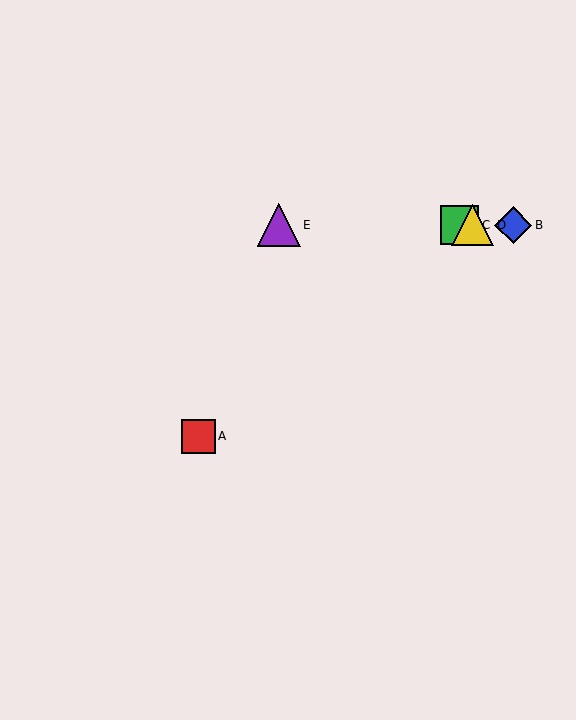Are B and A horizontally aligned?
No, B is at y≈225 and A is at y≈436.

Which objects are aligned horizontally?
Objects B, C, D, E are aligned horizontally.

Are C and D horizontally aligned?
Yes, both are at y≈225.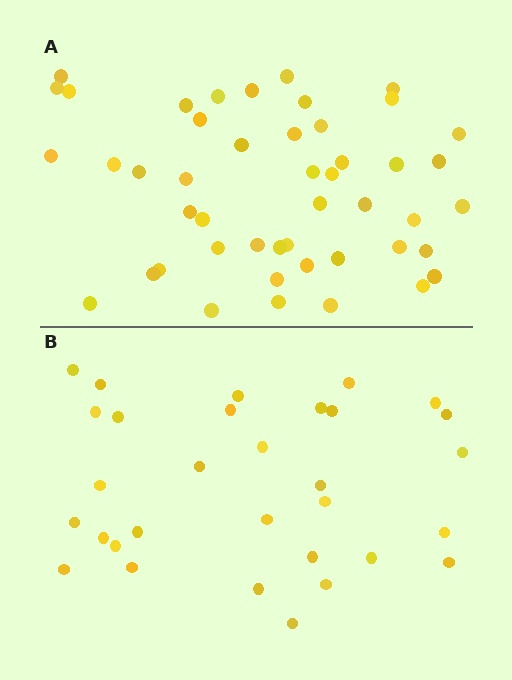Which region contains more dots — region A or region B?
Region A (the top region) has more dots.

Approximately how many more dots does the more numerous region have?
Region A has approximately 15 more dots than region B.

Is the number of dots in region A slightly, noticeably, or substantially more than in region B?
Region A has substantially more. The ratio is roughly 1.5 to 1.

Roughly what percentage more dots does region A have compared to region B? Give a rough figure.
About 50% more.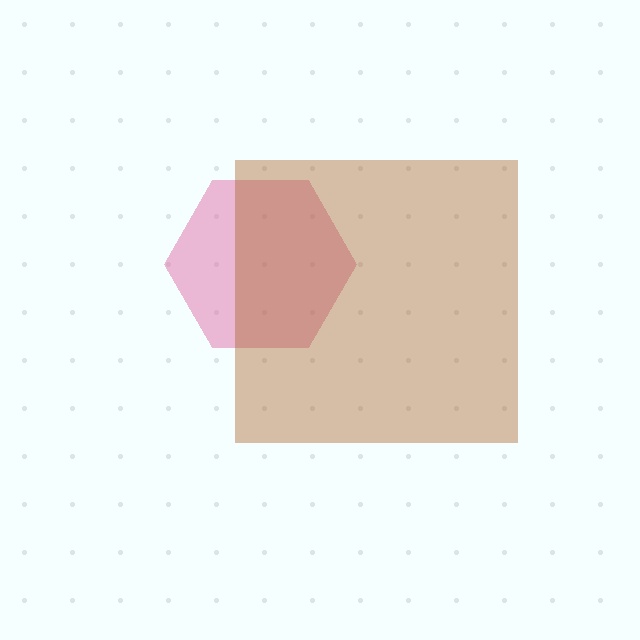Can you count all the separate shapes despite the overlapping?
Yes, there are 2 separate shapes.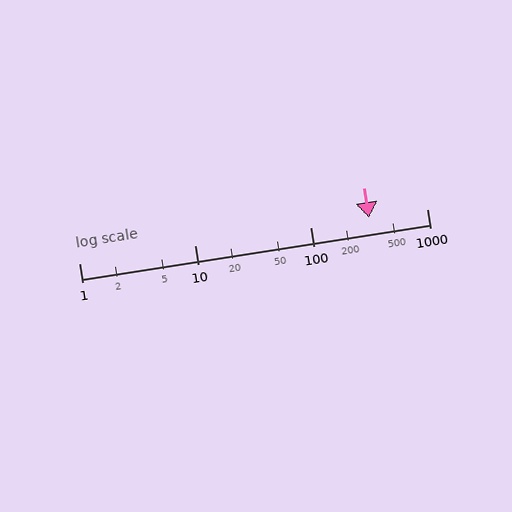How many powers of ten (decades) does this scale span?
The scale spans 3 decades, from 1 to 1000.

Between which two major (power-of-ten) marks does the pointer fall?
The pointer is between 100 and 1000.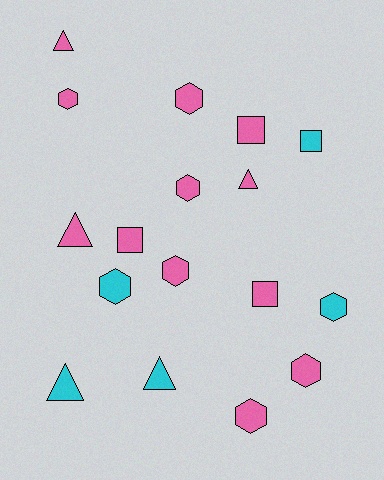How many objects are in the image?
There are 17 objects.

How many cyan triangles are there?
There are 2 cyan triangles.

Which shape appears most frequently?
Hexagon, with 8 objects.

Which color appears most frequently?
Pink, with 12 objects.